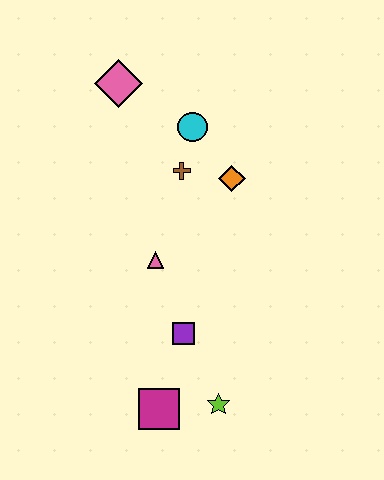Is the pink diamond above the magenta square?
Yes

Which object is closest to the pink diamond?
The cyan circle is closest to the pink diamond.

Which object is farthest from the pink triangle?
The pink diamond is farthest from the pink triangle.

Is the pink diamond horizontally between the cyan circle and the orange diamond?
No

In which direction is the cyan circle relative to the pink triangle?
The cyan circle is above the pink triangle.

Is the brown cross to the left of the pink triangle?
No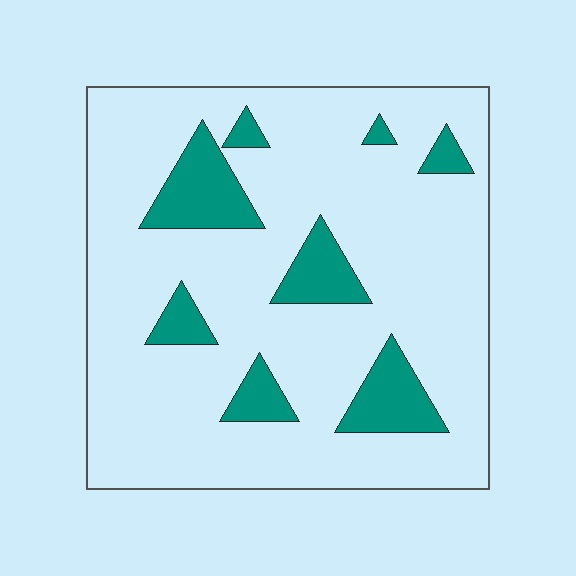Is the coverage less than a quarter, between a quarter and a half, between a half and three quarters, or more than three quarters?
Less than a quarter.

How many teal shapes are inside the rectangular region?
8.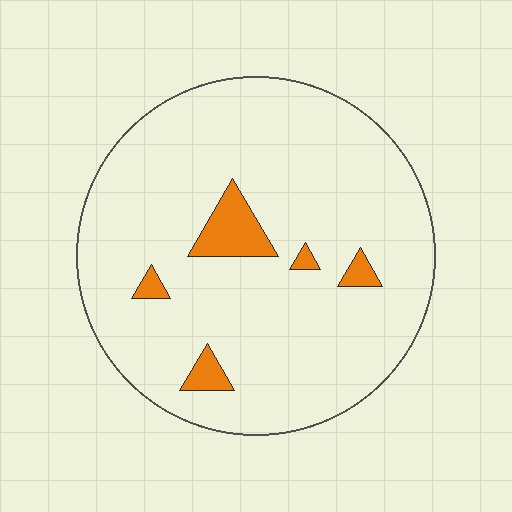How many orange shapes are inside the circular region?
5.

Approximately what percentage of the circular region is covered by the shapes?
Approximately 5%.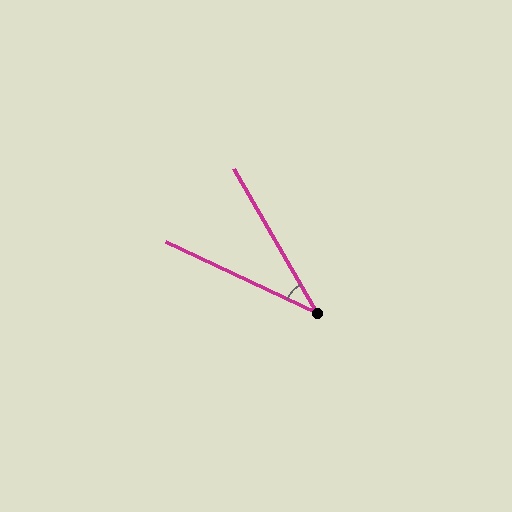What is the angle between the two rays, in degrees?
Approximately 35 degrees.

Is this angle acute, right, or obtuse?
It is acute.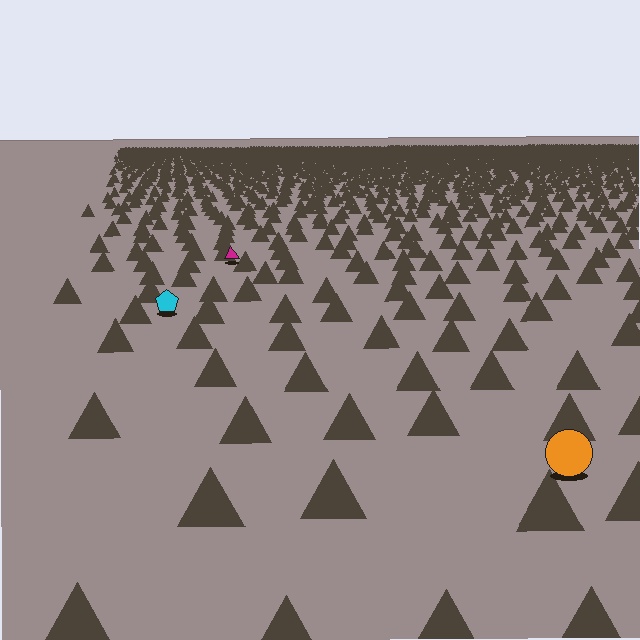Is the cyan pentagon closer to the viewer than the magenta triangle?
Yes. The cyan pentagon is closer — you can tell from the texture gradient: the ground texture is coarser near it.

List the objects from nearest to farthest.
From nearest to farthest: the orange circle, the cyan pentagon, the magenta triangle.